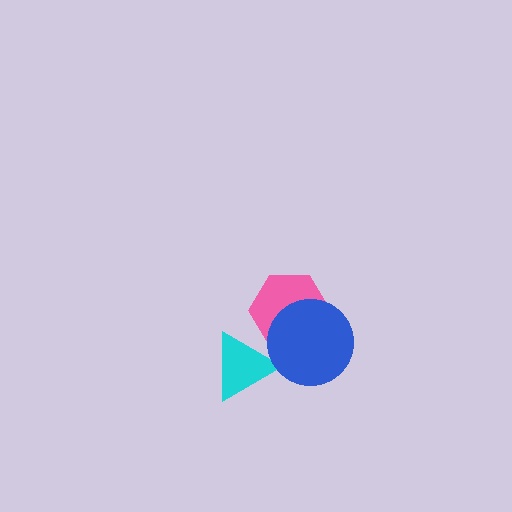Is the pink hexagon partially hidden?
Yes, it is partially covered by another shape.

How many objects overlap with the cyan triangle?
1 object overlaps with the cyan triangle.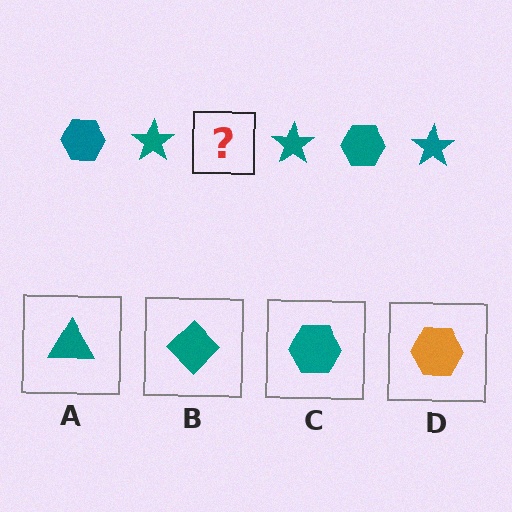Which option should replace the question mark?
Option C.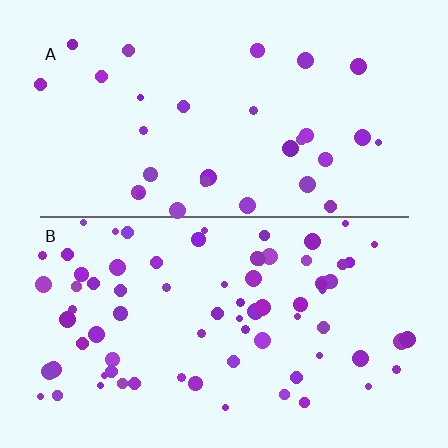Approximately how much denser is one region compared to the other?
Approximately 2.6× — region B over region A.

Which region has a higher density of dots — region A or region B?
B (the bottom).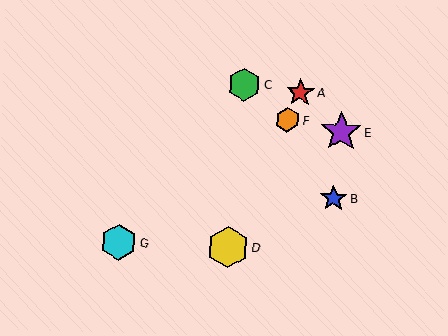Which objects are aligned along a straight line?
Objects A, D, F are aligned along a straight line.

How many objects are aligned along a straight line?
3 objects (A, D, F) are aligned along a straight line.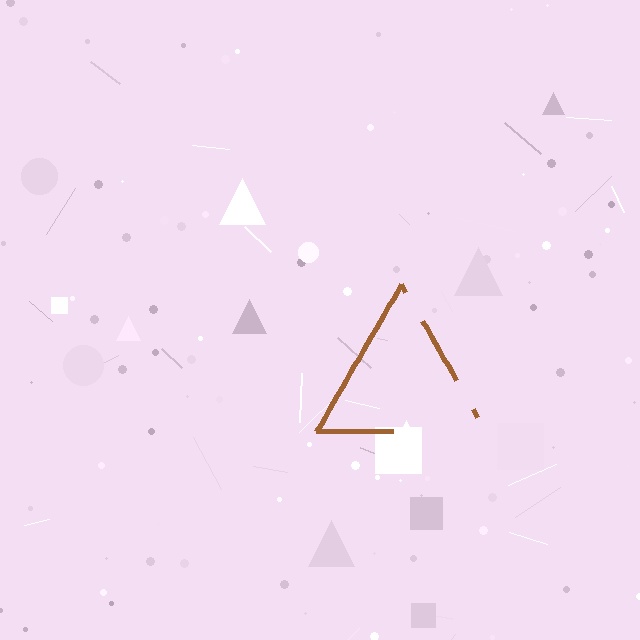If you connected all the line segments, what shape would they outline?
They would outline a triangle.